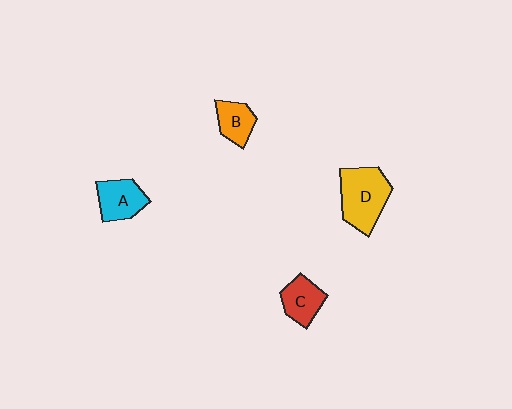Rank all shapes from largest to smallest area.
From largest to smallest: D (yellow), A (cyan), C (red), B (orange).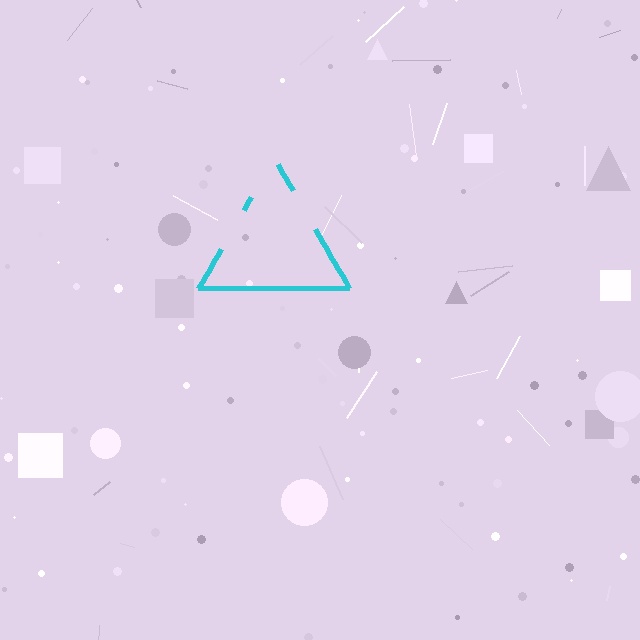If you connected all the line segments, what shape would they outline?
They would outline a triangle.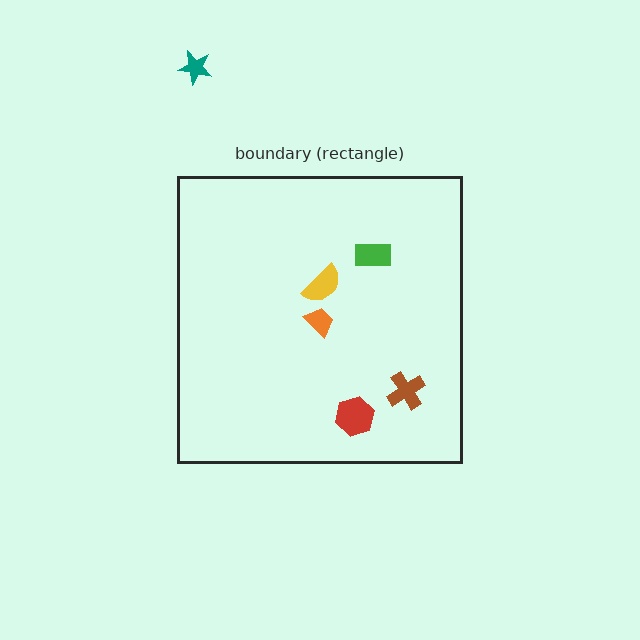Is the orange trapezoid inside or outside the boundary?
Inside.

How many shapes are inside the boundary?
5 inside, 1 outside.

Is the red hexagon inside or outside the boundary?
Inside.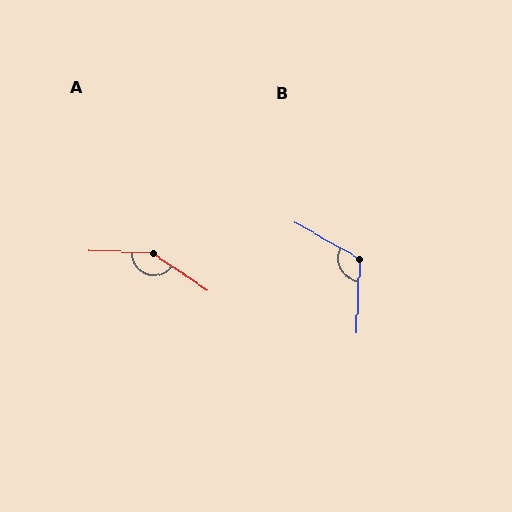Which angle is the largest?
A, at approximately 149 degrees.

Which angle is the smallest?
B, at approximately 117 degrees.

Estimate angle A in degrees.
Approximately 149 degrees.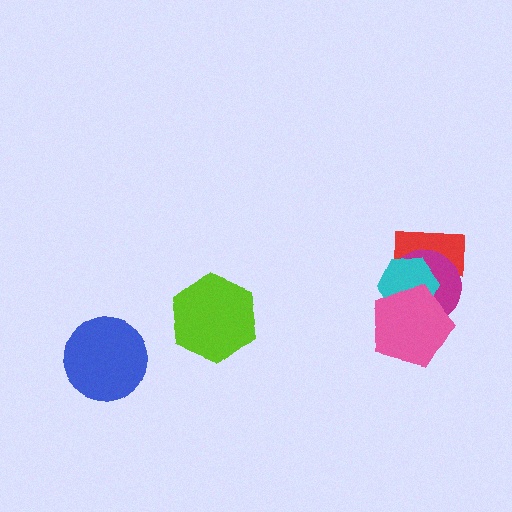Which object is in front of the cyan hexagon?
The pink pentagon is in front of the cyan hexagon.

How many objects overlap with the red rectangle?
2 objects overlap with the red rectangle.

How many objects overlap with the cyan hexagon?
3 objects overlap with the cyan hexagon.